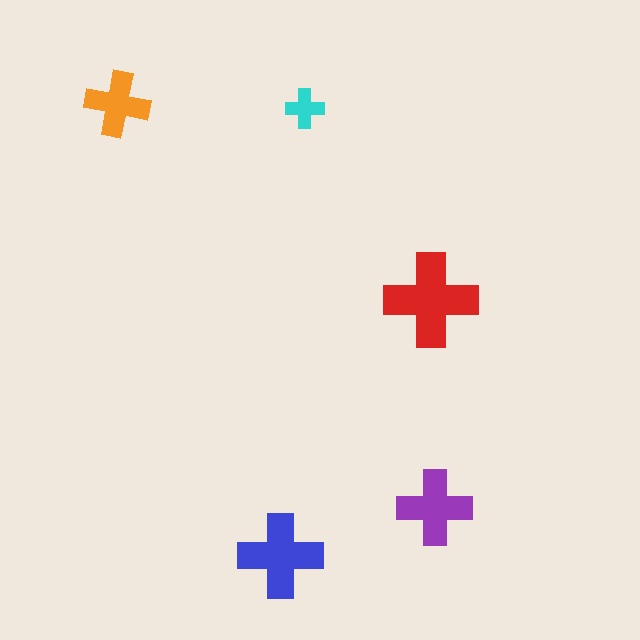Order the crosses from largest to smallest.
the red one, the blue one, the purple one, the orange one, the cyan one.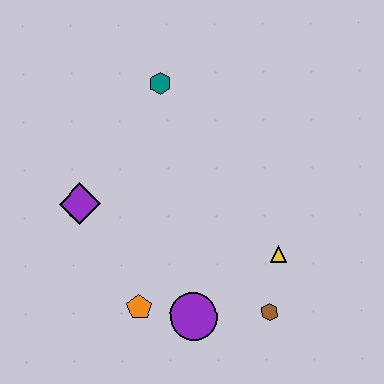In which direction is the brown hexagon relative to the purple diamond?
The brown hexagon is to the right of the purple diamond.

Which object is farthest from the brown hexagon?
The teal hexagon is farthest from the brown hexagon.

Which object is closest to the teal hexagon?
The purple diamond is closest to the teal hexagon.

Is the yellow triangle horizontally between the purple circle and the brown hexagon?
No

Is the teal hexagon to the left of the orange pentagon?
No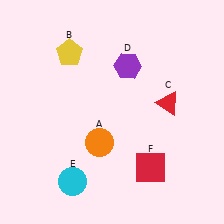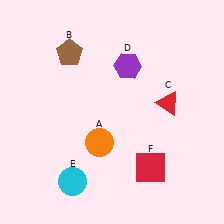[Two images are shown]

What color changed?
The pentagon (B) changed from yellow in Image 1 to brown in Image 2.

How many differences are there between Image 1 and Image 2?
There is 1 difference between the two images.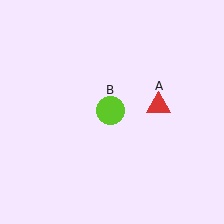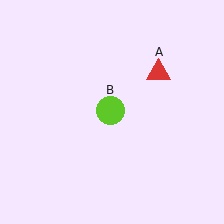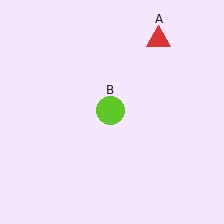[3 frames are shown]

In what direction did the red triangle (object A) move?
The red triangle (object A) moved up.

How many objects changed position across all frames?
1 object changed position: red triangle (object A).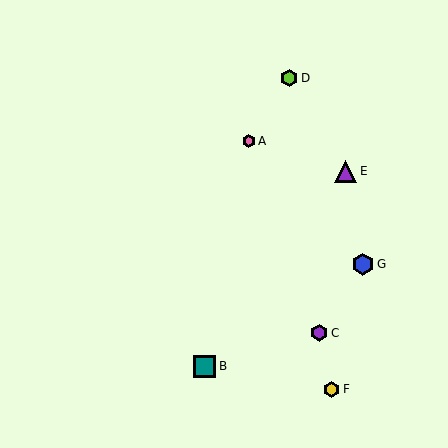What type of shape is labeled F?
Shape F is a yellow hexagon.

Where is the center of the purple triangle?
The center of the purple triangle is at (346, 171).